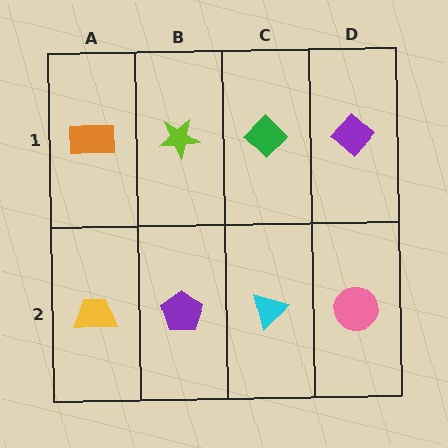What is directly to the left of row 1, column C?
A lime star.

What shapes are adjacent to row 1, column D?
A pink circle (row 2, column D), a green diamond (row 1, column C).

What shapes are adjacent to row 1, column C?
A cyan triangle (row 2, column C), a lime star (row 1, column B), a purple diamond (row 1, column D).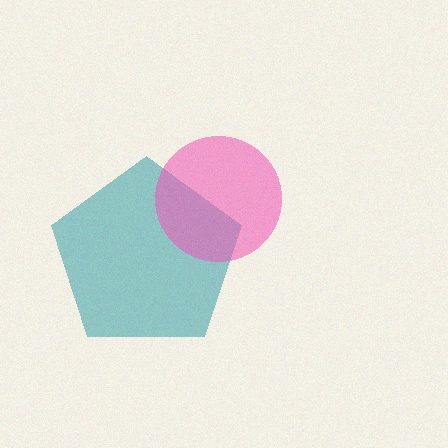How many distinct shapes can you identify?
There are 2 distinct shapes: a teal pentagon, a pink circle.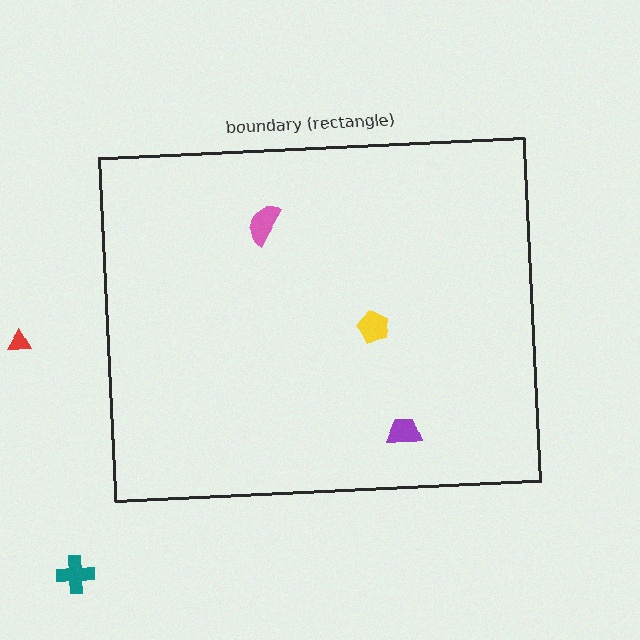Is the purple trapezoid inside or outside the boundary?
Inside.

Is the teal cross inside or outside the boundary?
Outside.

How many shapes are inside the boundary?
3 inside, 2 outside.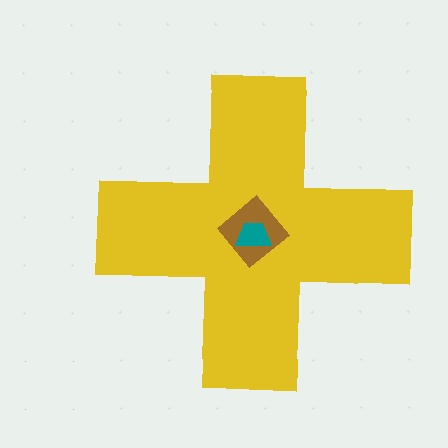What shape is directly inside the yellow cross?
The brown diamond.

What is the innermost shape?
The teal trapezoid.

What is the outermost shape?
The yellow cross.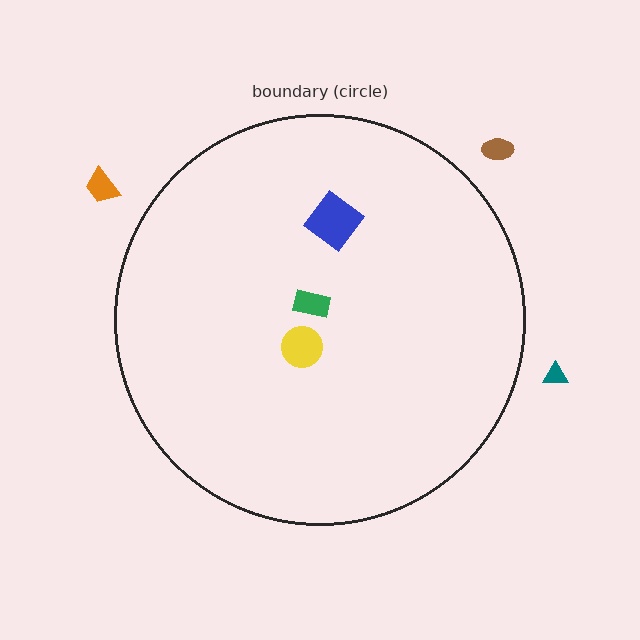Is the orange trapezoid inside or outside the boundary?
Outside.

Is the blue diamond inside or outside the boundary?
Inside.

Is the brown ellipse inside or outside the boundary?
Outside.